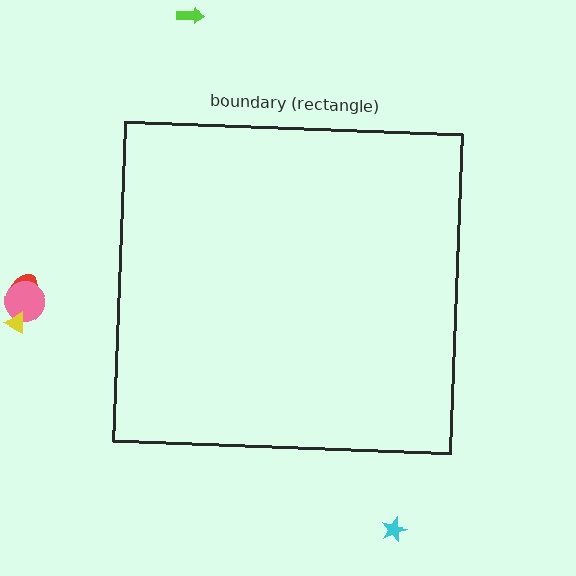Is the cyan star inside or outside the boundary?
Outside.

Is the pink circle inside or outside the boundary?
Outside.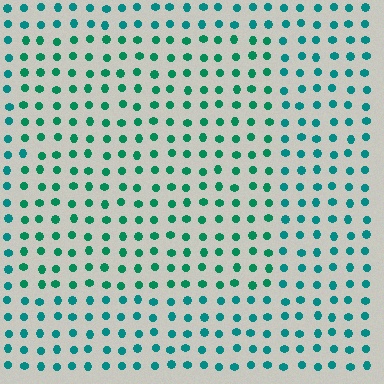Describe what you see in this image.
The image is filled with small teal elements in a uniform arrangement. A rectangle-shaped region is visible where the elements are tinted to a slightly different hue, forming a subtle color boundary.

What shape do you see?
I see a rectangle.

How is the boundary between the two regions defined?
The boundary is defined purely by a slight shift in hue (about 21 degrees). Spacing, size, and orientation are identical on both sides.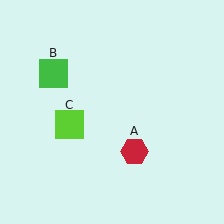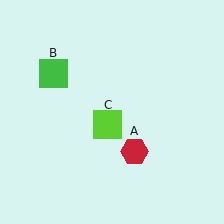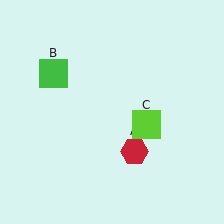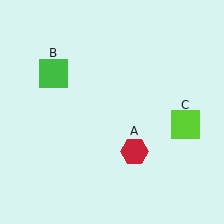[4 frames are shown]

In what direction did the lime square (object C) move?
The lime square (object C) moved right.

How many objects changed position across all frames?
1 object changed position: lime square (object C).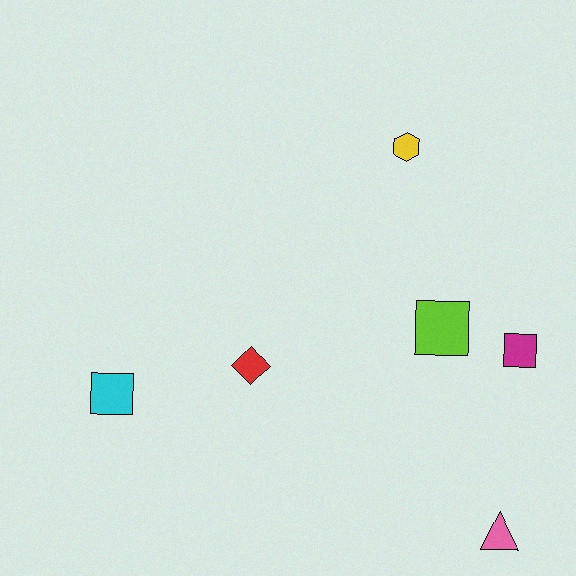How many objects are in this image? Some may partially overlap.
There are 6 objects.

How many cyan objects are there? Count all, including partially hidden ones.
There is 1 cyan object.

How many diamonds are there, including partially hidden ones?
There is 1 diamond.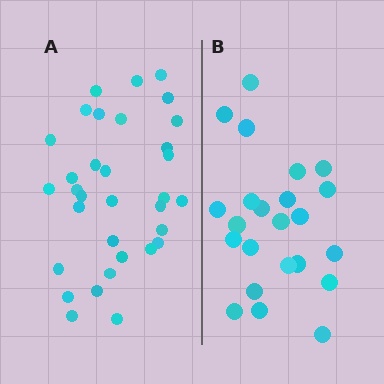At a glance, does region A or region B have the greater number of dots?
Region A (the left region) has more dots.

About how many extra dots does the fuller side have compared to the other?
Region A has roughly 10 or so more dots than region B.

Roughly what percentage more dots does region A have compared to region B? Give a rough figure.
About 45% more.